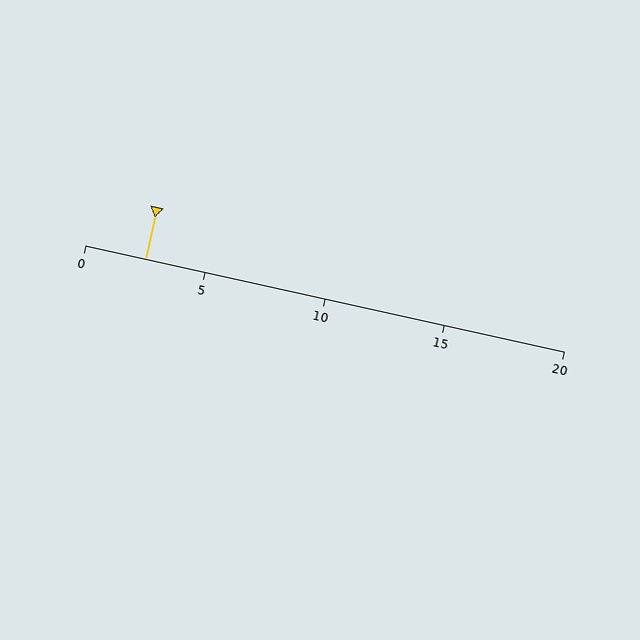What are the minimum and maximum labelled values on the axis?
The axis runs from 0 to 20.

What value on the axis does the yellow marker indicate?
The marker indicates approximately 2.5.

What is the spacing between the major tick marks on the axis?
The major ticks are spaced 5 apart.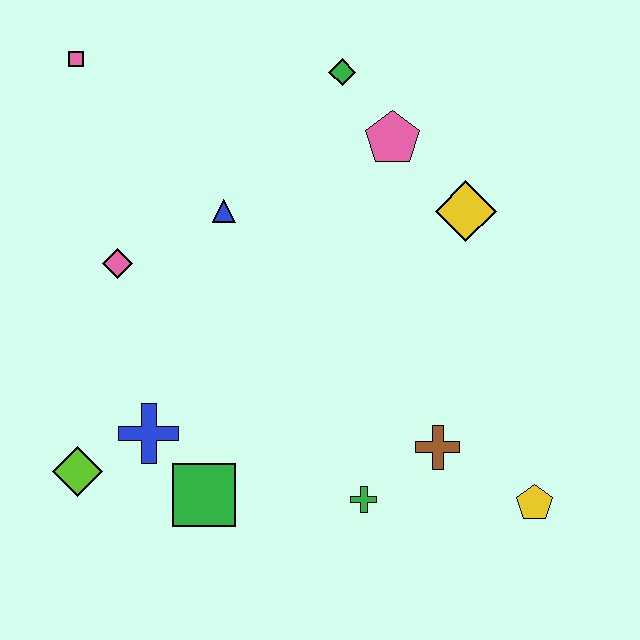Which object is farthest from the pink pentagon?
The lime diamond is farthest from the pink pentagon.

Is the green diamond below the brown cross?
No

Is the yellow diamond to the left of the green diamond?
No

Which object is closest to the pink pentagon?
The green diamond is closest to the pink pentagon.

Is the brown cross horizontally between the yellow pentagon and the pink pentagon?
Yes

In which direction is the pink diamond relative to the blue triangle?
The pink diamond is to the left of the blue triangle.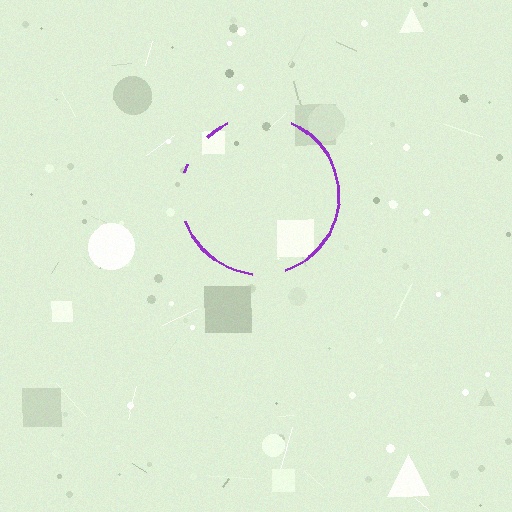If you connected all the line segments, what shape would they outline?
They would outline a circle.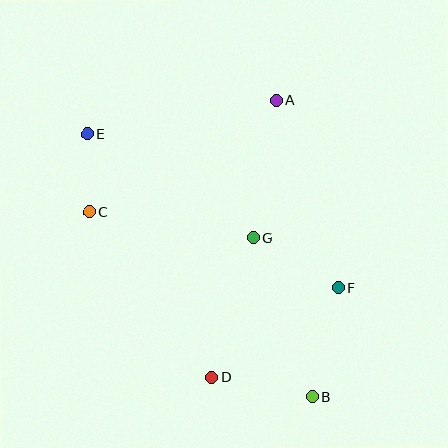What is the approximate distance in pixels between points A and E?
The distance between A and E is approximately 192 pixels.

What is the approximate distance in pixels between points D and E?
The distance between D and E is approximately 273 pixels.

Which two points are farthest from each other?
Points B and E are farthest from each other.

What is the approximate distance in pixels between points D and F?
The distance between D and F is approximately 155 pixels.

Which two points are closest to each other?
Points C and E are closest to each other.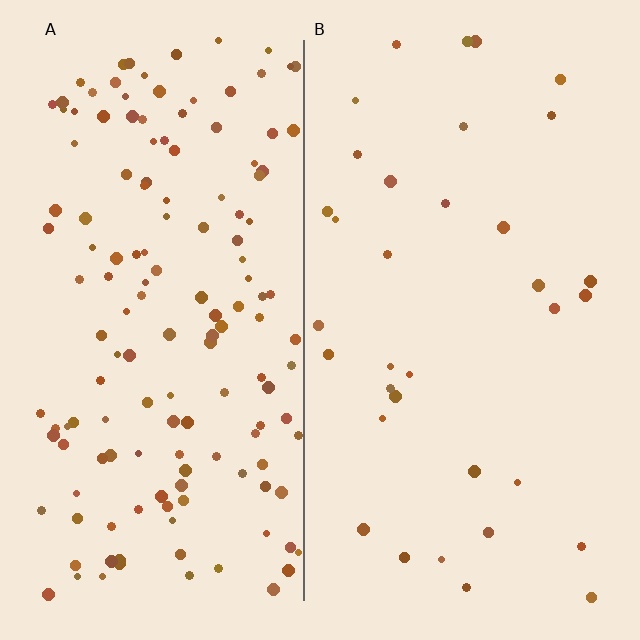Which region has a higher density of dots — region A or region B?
A (the left).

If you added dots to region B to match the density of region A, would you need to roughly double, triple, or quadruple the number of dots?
Approximately quadruple.